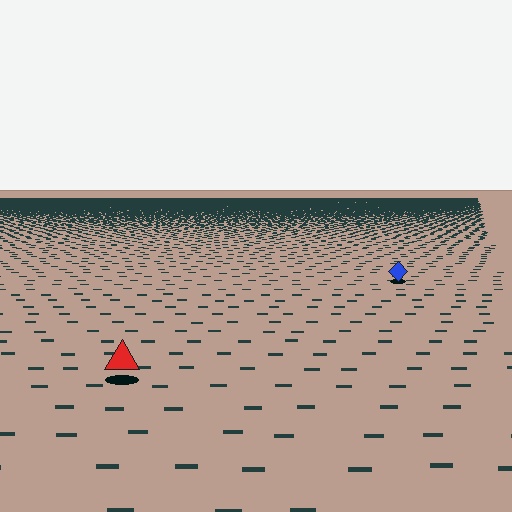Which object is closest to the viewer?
The red triangle is closest. The texture marks near it are larger and more spread out.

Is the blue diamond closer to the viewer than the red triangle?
No. The red triangle is closer — you can tell from the texture gradient: the ground texture is coarser near it.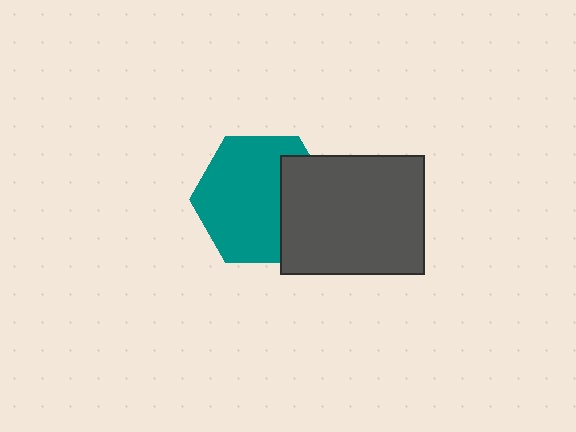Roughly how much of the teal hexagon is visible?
Most of it is visible (roughly 69%).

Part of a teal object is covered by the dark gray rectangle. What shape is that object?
It is a hexagon.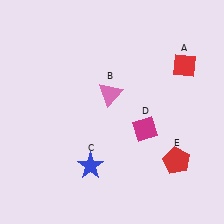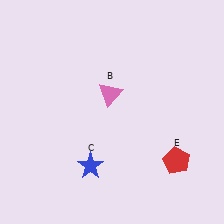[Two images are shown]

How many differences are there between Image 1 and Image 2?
There are 2 differences between the two images.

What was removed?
The magenta diamond (D), the red diamond (A) were removed in Image 2.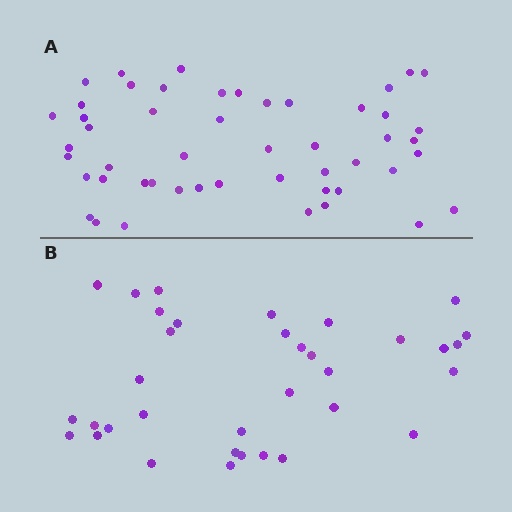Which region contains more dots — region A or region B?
Region A (the top region) has more dots.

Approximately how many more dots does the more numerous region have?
Region A has approximately 15 more dots than region B.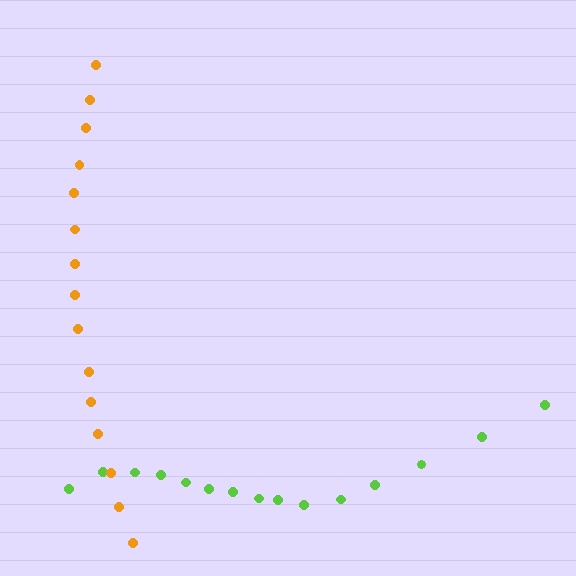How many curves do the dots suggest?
There are 2 distinct paths.